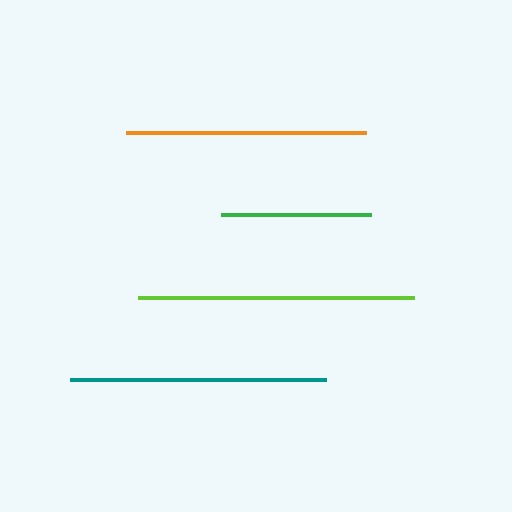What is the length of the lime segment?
The lime segment is approximately 276 pixels long.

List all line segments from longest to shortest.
From longest to shortest: lime, teal, orange, green.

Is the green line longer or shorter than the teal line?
The teal line is longer than the green line.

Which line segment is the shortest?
The green line is the shortest at approximately 151 pixels.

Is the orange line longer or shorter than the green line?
The orange line is longer than the green line.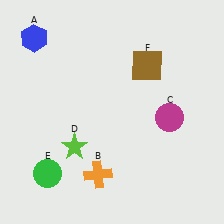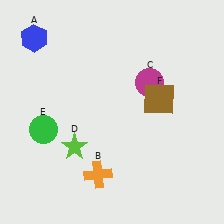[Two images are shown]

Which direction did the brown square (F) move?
The brown square (F) moved down.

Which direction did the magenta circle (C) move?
The magenta circle (C) moved up.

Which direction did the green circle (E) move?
The green circle (E) moved up.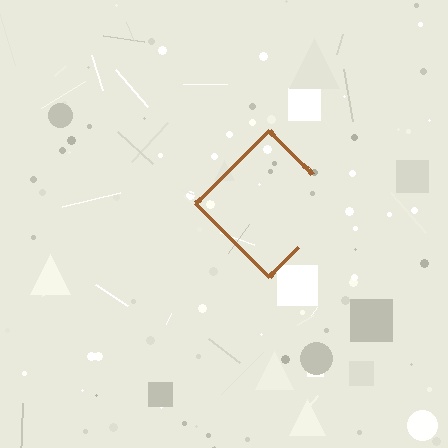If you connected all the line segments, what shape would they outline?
They would outline a diamond.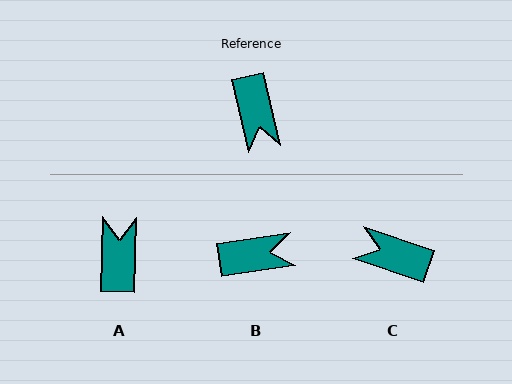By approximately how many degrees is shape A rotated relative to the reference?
Approximately 165 degrees counter-clockwise.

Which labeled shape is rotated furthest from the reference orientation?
A, about 165 degrees away.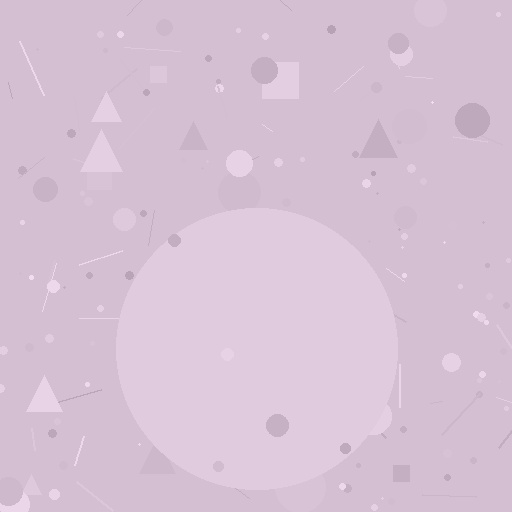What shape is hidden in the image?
A circle is hidden in the image.